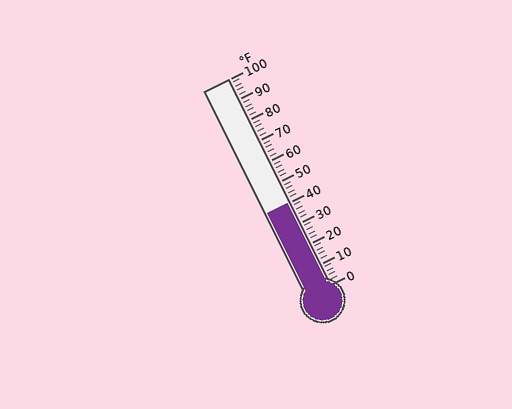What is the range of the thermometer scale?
The thermometer scale ranges from 0°F to 100°F.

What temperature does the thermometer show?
The thermometer shows approximately 40°F.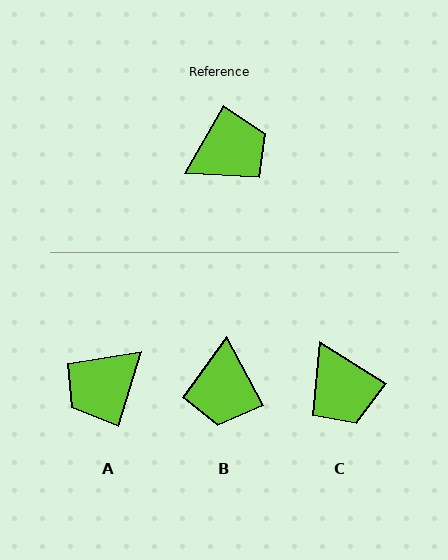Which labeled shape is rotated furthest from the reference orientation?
A, about 167 degrees away.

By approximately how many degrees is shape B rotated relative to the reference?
Approximately 122 degrees clockwise.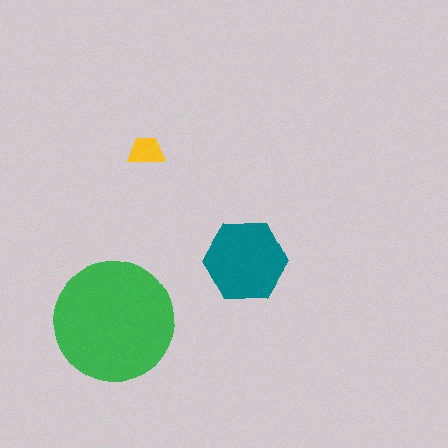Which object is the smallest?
The yellow trapezoid.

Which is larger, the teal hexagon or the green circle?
The green circle.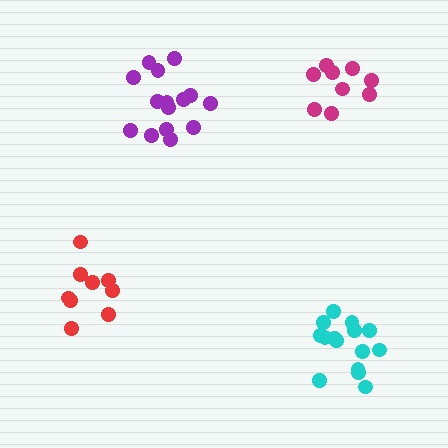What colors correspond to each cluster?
The clusters are colored: purple, cyan, magenta, red.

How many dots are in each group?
Group 1: 15 dots, Group 2: 15 dots, Group 3: 9 dots, Group 4: 9 dots (48 total).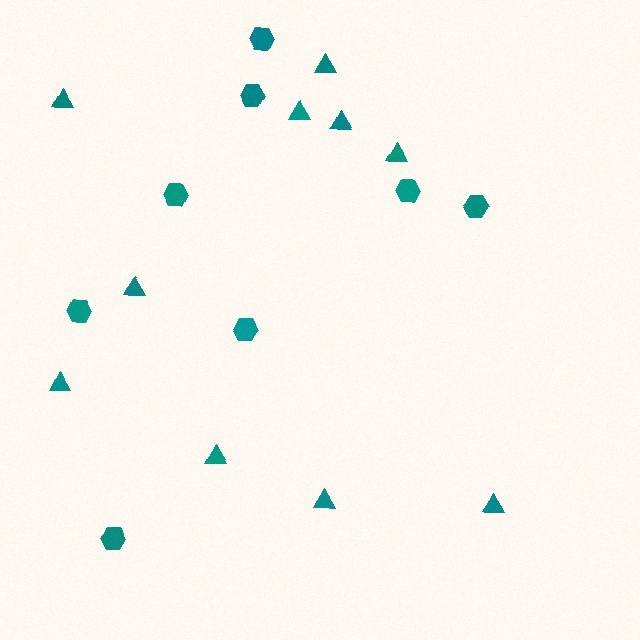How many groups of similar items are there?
There are 2 groups: one group of hexagons (8) and one group of triangles (10).